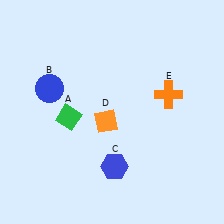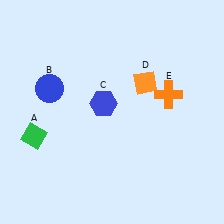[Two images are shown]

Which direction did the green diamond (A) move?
The green diamond (A) moved left.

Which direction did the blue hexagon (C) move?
The blue hexagon (C) moved up.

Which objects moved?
The objects that moved are: the green diamond (A), the blue hexagon (C), the orange diamond (D).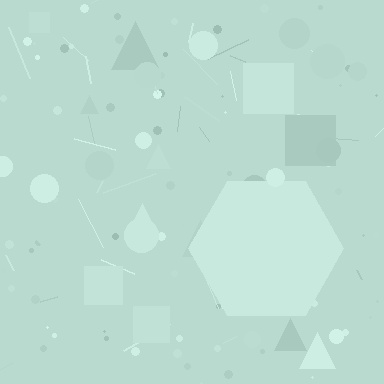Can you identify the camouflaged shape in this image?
The camouflaged shape is a hexagon.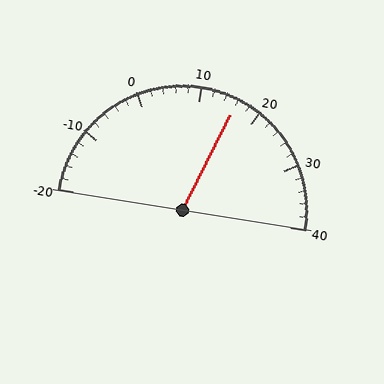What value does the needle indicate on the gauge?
The needle indicates approximately 16.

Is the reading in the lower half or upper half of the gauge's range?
The reading is in the upper half of the range (-20 to 40).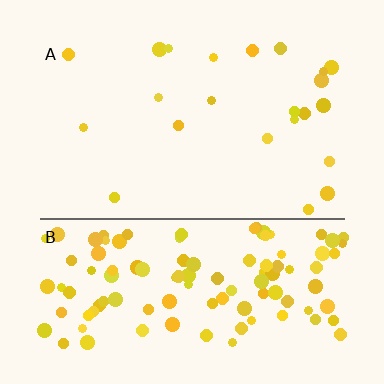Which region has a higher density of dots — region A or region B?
B (the bottom).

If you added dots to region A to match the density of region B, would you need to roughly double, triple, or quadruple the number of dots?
Approximately quadruple.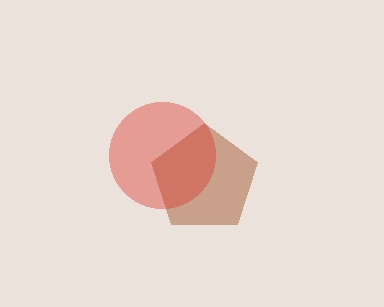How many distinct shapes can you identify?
There are 2 distinct shapes: a brown pentagon, a red circle.